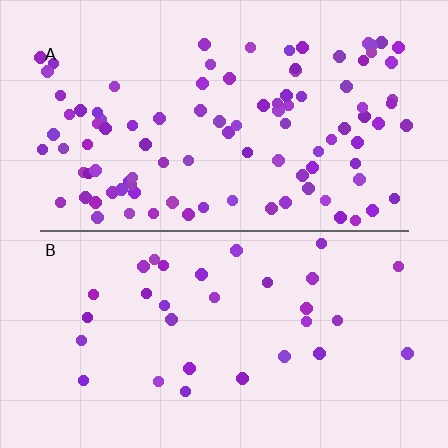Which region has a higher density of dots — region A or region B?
A (the top).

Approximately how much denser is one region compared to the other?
Approximately 3.2× — region A over region B.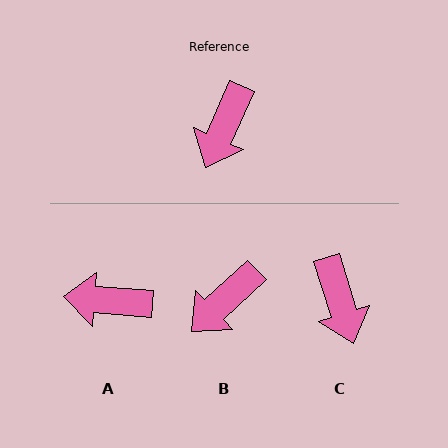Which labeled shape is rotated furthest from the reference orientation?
A, about 71 degrees away.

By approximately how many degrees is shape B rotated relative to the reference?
Approximately 23 degrees clockwise.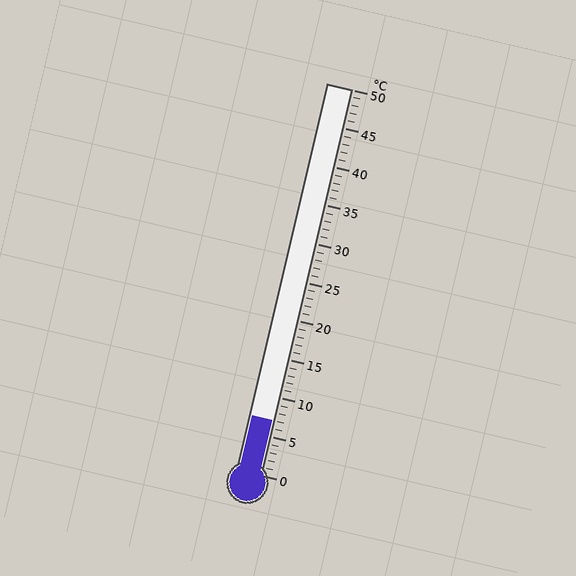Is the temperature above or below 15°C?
The temperature is below 15°C.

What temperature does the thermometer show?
The thermometer shows approximately 7°C.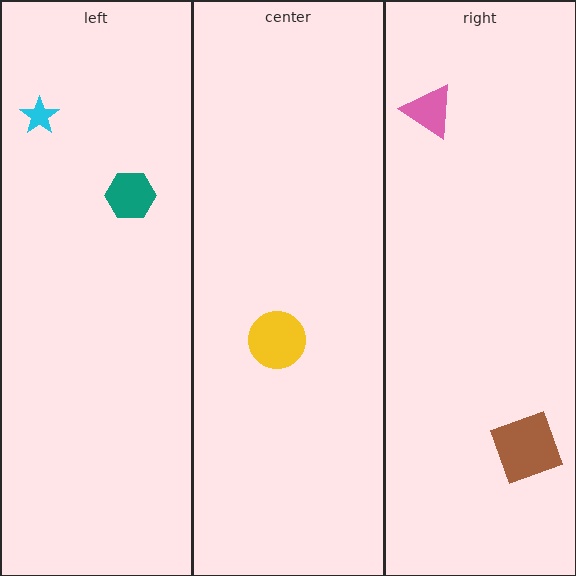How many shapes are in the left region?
2.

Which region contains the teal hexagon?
The left region.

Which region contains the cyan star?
The left region.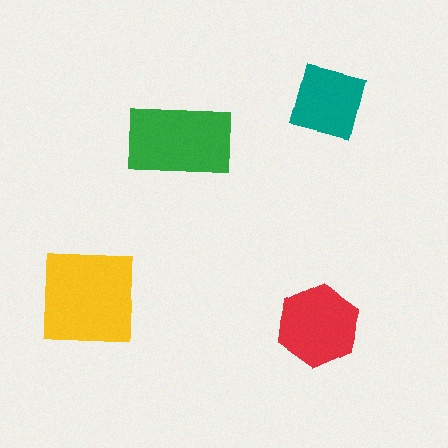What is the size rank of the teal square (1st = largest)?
4th.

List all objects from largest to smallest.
The yellow square, the green rectangle, the red hexagon, the teal square.